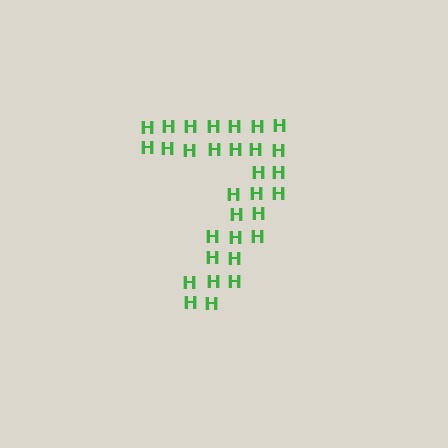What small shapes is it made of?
It is made of small letter H's.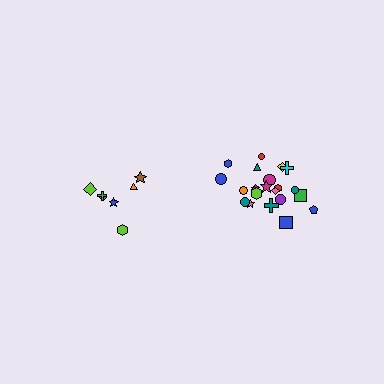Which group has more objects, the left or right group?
The right group.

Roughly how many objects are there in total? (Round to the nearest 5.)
Roughly 30 objects in total.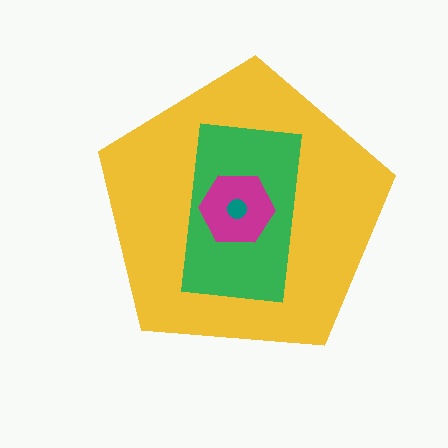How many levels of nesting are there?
4.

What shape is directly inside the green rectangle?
The magenta hexagon.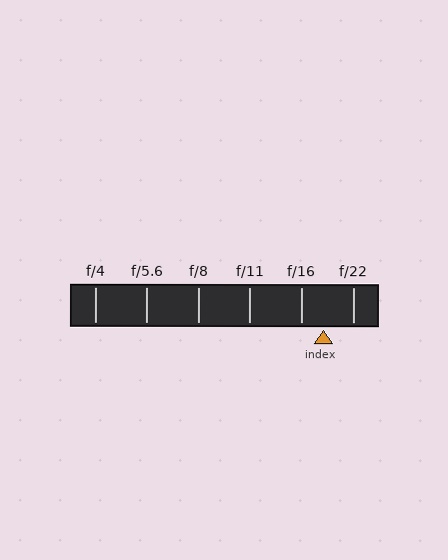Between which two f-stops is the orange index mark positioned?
The index mark is between f/16 and f/22.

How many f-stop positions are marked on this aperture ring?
There are 6 f-stop positions marked.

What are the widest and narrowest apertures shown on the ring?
The widest aperture shown is f/4 and the narrowest is f/22.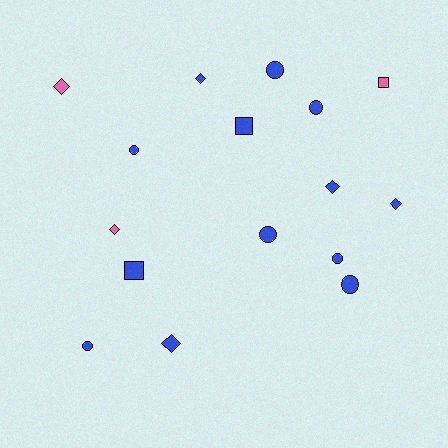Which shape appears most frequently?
Circle, with 7 objects.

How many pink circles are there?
There are no pink circles.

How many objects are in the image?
There are 16 objects.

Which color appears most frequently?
Blue, with 13 objects.